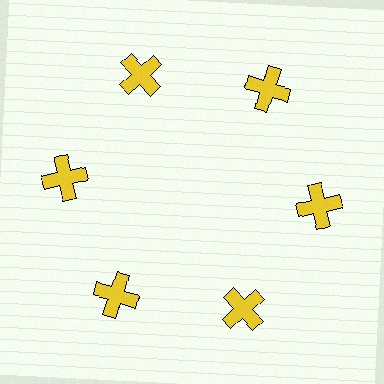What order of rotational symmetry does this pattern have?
This pattern has 6-fold rotational symmetry.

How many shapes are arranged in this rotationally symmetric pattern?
There are 6 shapes, arranged in 6 groups of 1.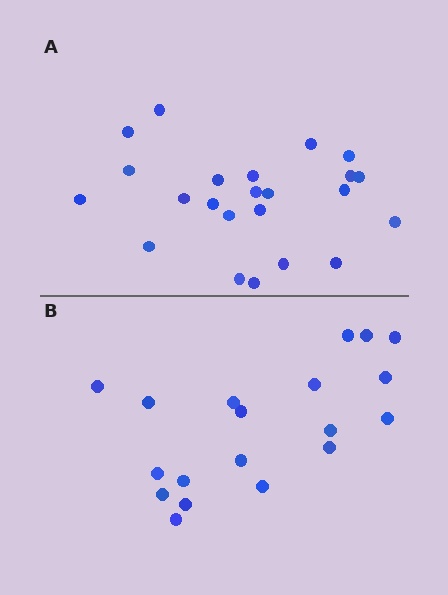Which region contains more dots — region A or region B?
Region A (the top region) has more dots.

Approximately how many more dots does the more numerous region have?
Region A has about 4 more dots than region B.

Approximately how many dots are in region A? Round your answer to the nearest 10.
About 20 dots. (The exact count is 23, which rounds to 20.)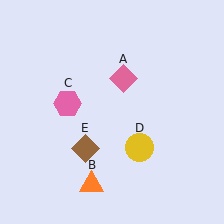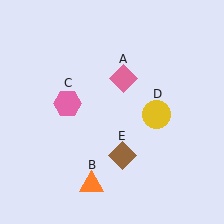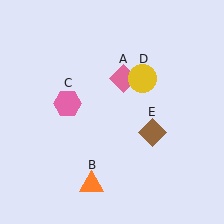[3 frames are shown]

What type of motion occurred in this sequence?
The yellow circle (object D), brown diamond (object E) rotated counterclockwise around the center of the scene.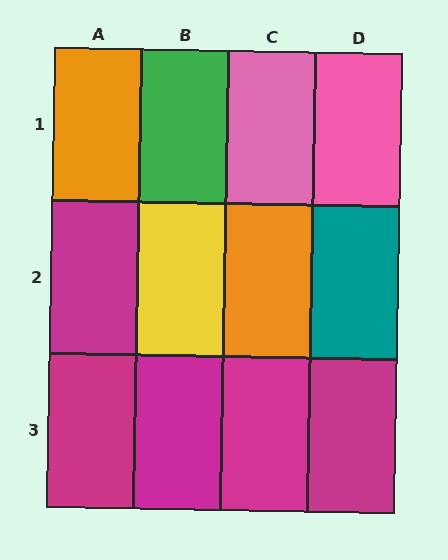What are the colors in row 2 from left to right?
Magenta, yellow, orange, teal.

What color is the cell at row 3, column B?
Magenta.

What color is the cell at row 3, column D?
Magenta.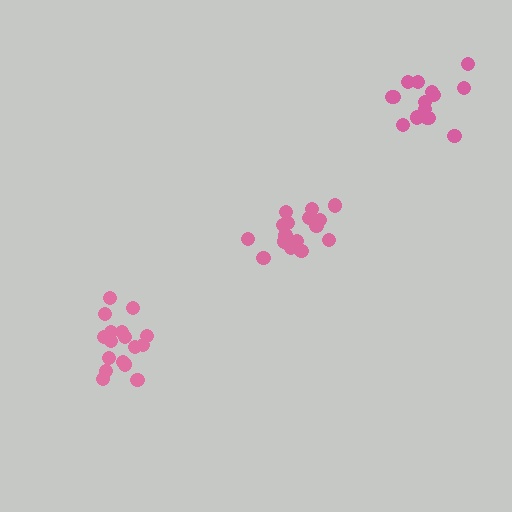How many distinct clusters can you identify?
There are 3 distinct clusters.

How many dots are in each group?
Group 1: 16 dots, Group 2: 15 dots, Group 3: 17 dots (48 total).